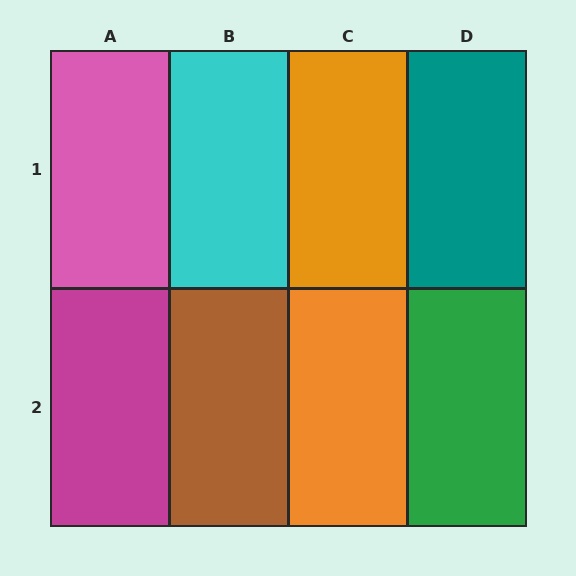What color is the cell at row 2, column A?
Magenta.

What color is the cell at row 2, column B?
Brown.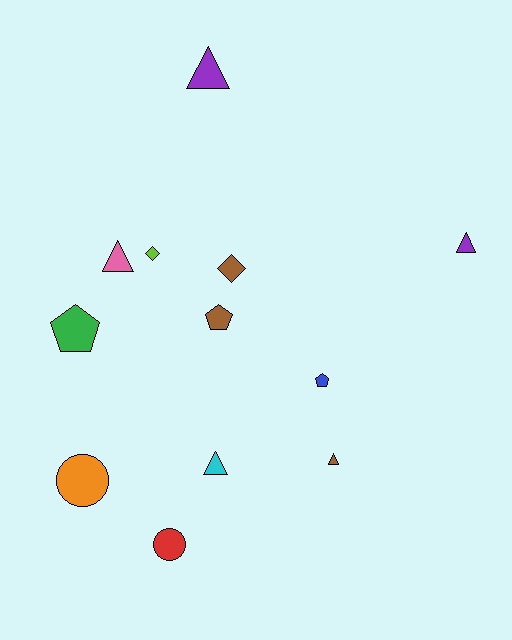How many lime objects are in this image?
There is 1 lime object.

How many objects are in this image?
There are 12 objects.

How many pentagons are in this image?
There are 3 pentagons.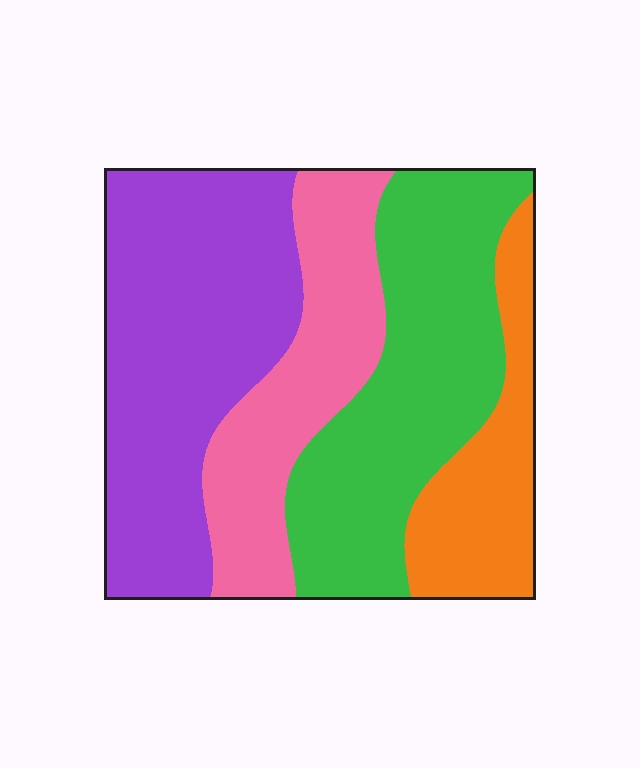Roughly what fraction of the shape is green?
Green covers about 30% of the shape.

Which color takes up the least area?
Orange, at roughly 15%.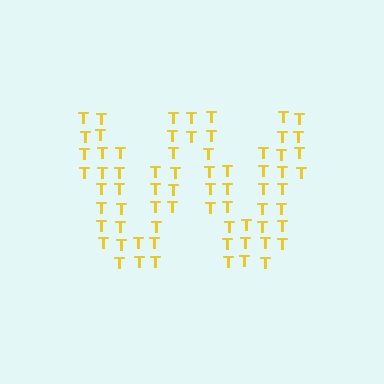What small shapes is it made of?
It is made of small letter T's.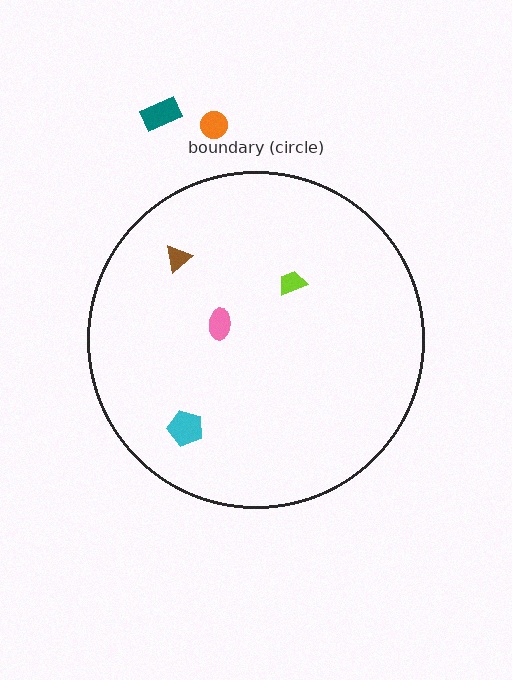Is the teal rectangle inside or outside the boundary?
Outside.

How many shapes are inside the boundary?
4 inside, 2 outside.